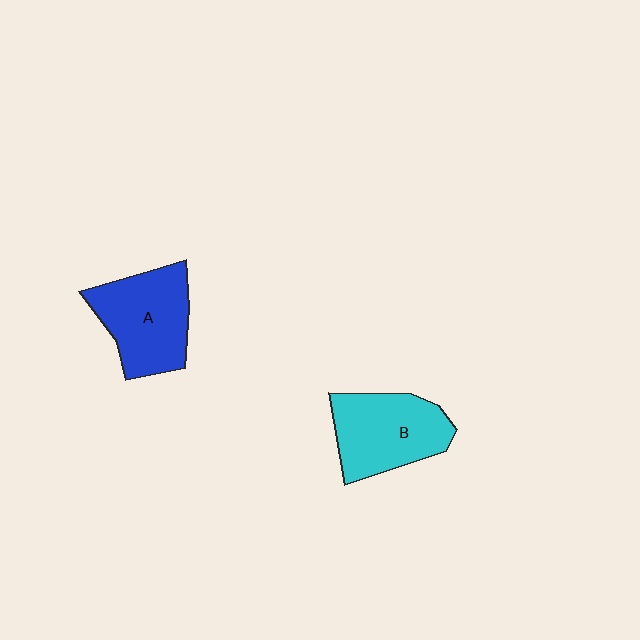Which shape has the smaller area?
Shape B (cyan).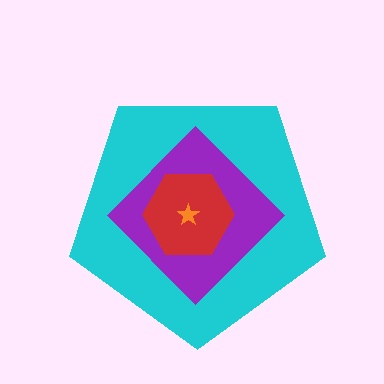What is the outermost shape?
The cyan pentagon.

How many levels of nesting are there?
4.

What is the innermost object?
The orange star.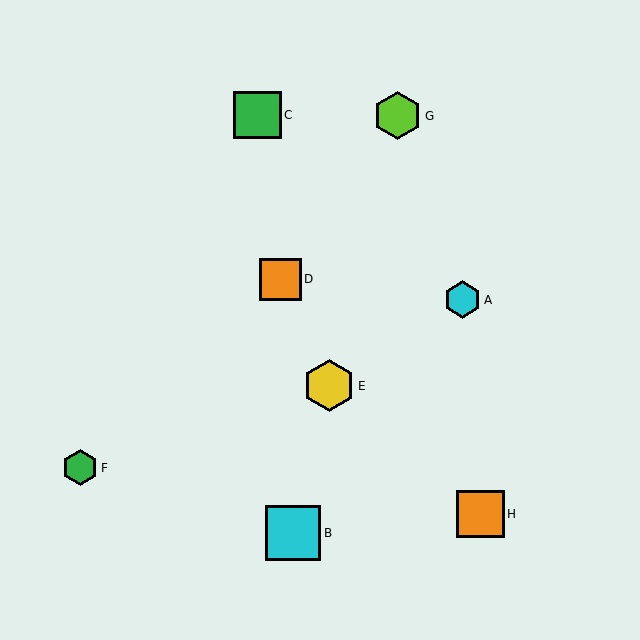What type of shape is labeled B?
Shape B is a cyan square.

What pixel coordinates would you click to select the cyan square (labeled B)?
Click at (293, 533) to select the cyan square B.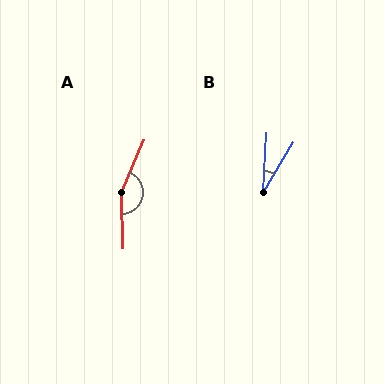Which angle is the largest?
A, at approximately 155 degrees.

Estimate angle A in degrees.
Approximately 155 degrees.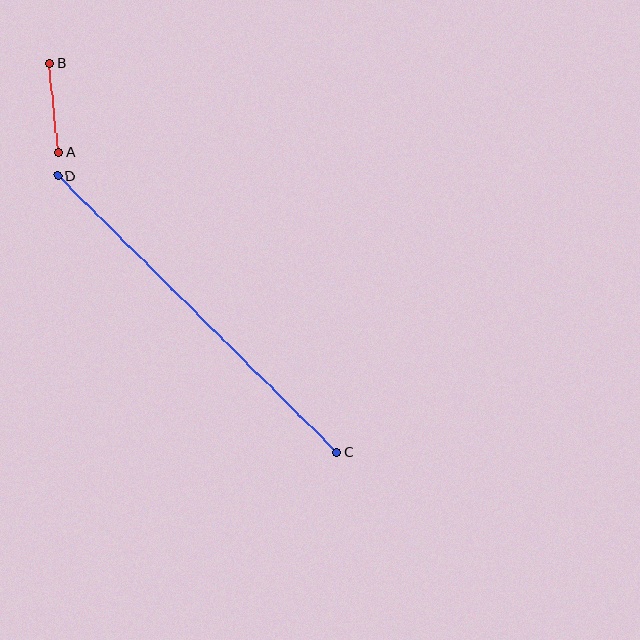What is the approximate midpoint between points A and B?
The midpoint is at approximately (54, 108) pixels.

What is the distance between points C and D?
The distance is approximately 393 pixels.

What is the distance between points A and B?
The distance is approximately 89 pixels.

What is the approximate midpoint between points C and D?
The midpoint is at approximately (197, 314) pixels.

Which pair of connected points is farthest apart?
Points C and D are farthest apart.